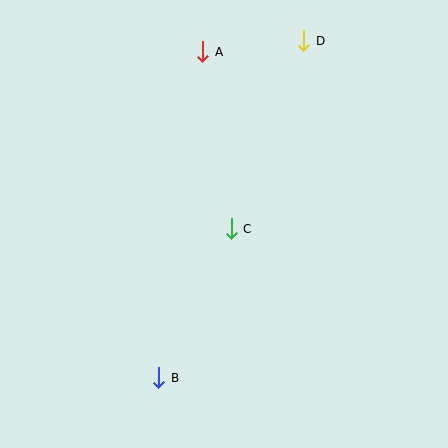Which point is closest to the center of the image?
Point C at (231, 229) is closest to the center.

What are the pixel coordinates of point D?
Point D is at (304, 41).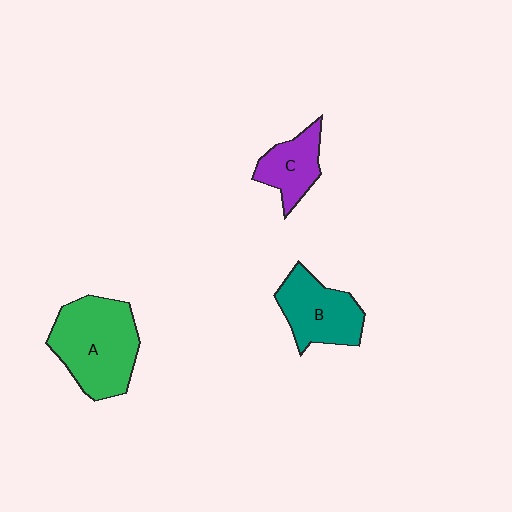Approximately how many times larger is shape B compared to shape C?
Approximately 1.4 times.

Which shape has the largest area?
Shape A (green).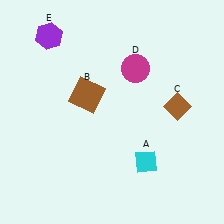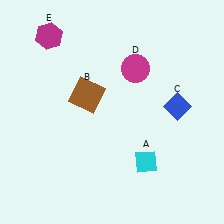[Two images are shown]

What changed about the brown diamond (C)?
In Image 1, C is brown. In Image 2, it changed to blue.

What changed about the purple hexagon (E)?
In Image 1, E is purple. In Image 2, it changed to magenta.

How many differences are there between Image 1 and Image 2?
There are 2 differences between the two images.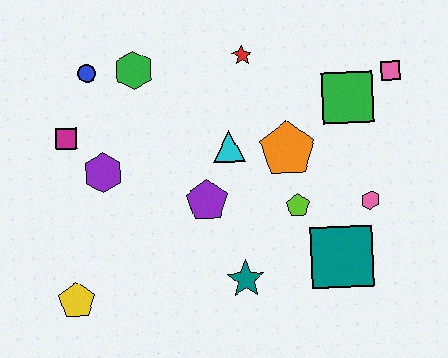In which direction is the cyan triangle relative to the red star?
The cyan triangle is below the red star.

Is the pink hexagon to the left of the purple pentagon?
No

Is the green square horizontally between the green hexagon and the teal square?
No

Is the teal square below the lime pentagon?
Yes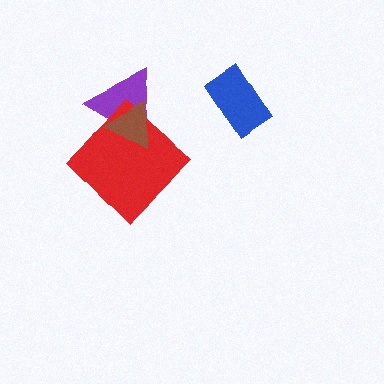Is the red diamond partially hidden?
Yes, it is partially covered by another shape.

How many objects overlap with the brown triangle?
2 objects overlap with the brown triangle.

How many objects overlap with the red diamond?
2 objects overlap with the red diamond.